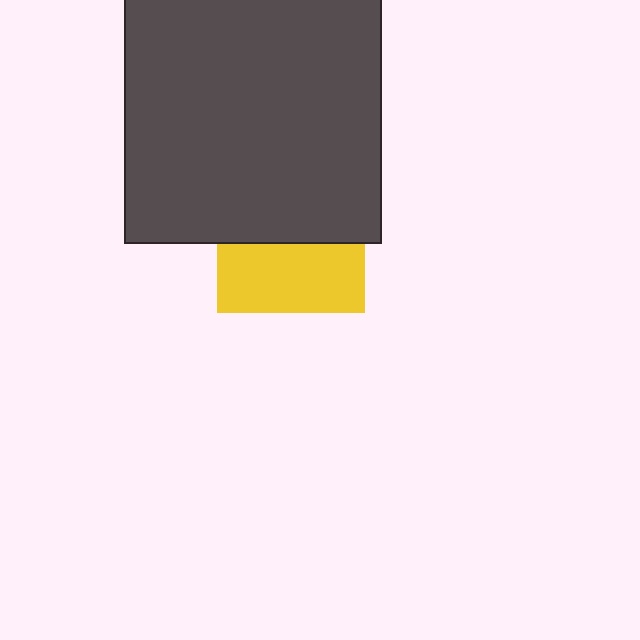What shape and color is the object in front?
The object in front is a dark gray rectangle.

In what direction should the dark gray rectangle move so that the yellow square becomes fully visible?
The dark gray rectangle should move up. That is the shortest direction to clear the overlap and leave the yellow square fully visible.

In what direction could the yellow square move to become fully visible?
The yellow square could move down. That would shift it out from behind the dark gray rectangle entirely.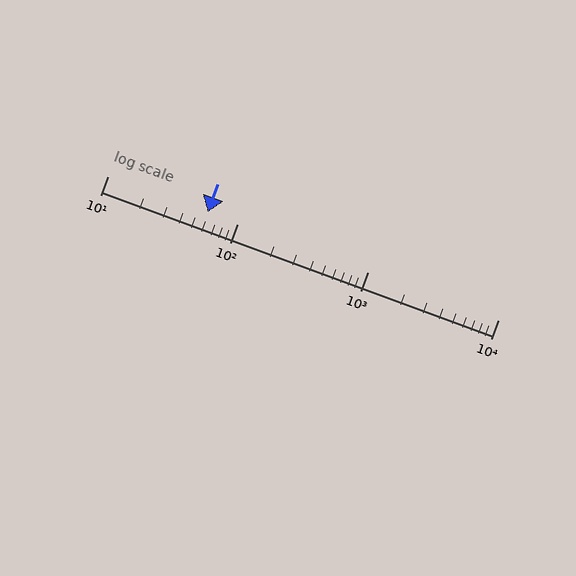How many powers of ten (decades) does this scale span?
The scale spans 3 decades, from 10 to 10000.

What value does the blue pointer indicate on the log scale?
The pointer indicates approximately 59.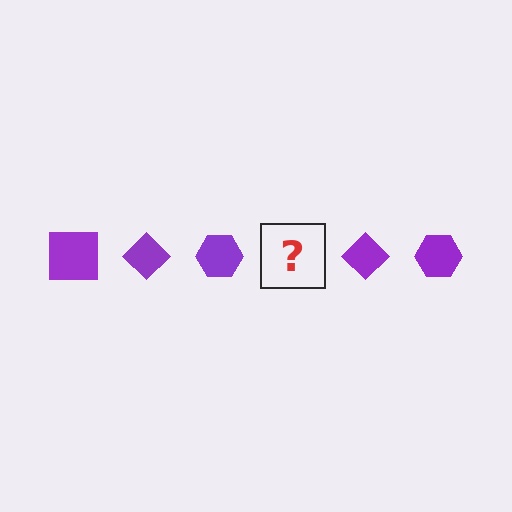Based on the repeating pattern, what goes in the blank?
The blank should be a purple square.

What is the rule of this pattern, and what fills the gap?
The rule is that the pattern cycles through square, diamond, hexagon shapes in purple. The gap should be filled with a purple square.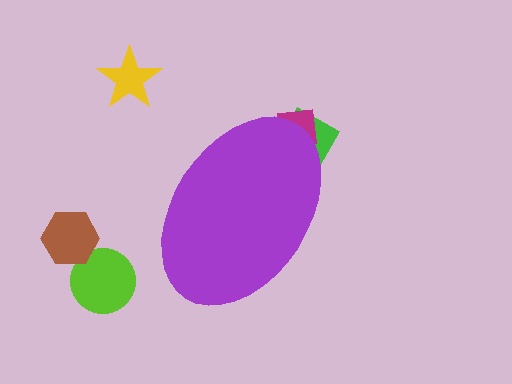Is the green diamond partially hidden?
Yes, the green diamond is partially hidden behind the purple ellipse.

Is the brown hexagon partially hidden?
No, the brown hexagon is fully visible.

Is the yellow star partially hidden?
No, the yellow star is fully visible.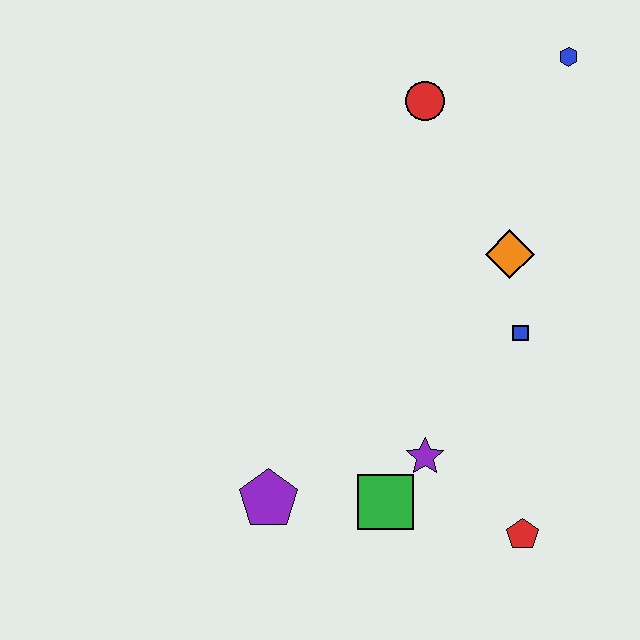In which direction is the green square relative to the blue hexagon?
The green square is below the blue hexagon.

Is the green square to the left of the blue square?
Yes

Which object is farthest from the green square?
The blue hexagon is farthest from the green square.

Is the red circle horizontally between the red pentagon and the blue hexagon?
No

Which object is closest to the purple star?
The green square is closest to the purple star.